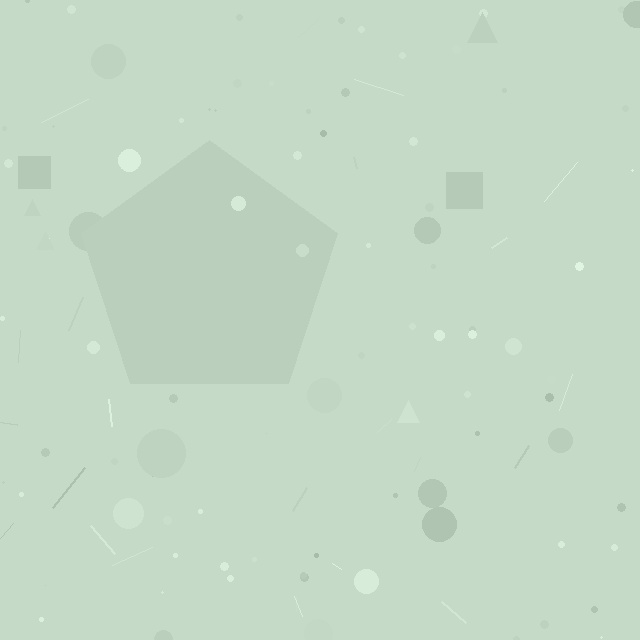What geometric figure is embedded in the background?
A pentagon is embedded in the background.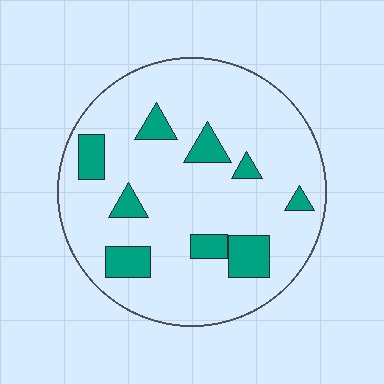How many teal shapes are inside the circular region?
9.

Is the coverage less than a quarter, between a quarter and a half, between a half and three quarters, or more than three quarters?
Less than a quarter.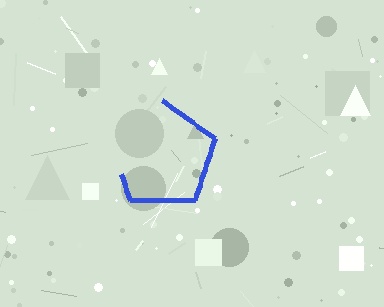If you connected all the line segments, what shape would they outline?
They would outline a pentagon.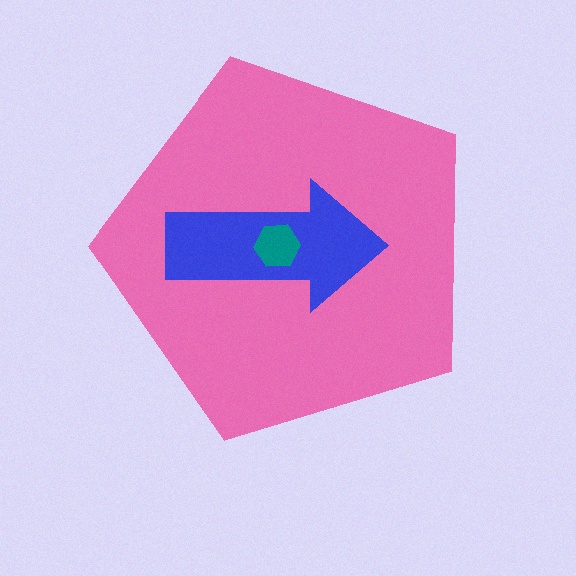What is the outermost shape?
The pink pentagon.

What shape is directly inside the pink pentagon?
The blue arrow.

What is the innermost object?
The teal hexagon.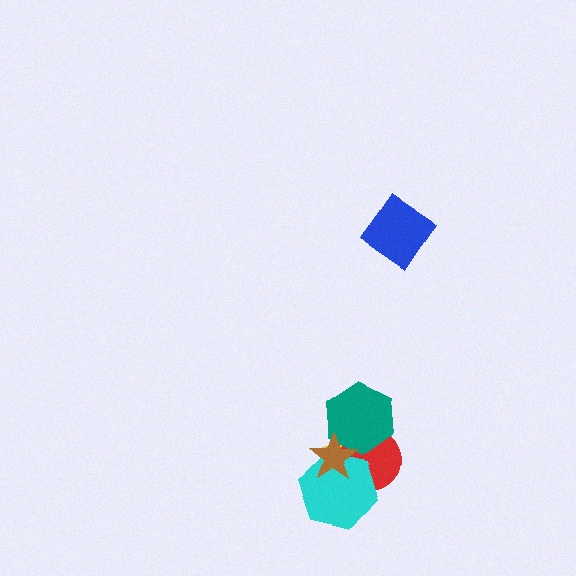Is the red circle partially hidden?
Yes, it is partially covered by another shape.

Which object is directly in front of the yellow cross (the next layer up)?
The red circle is directly in front of the yellow cross.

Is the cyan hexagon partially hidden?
Yes, it is partially covered by another shape.